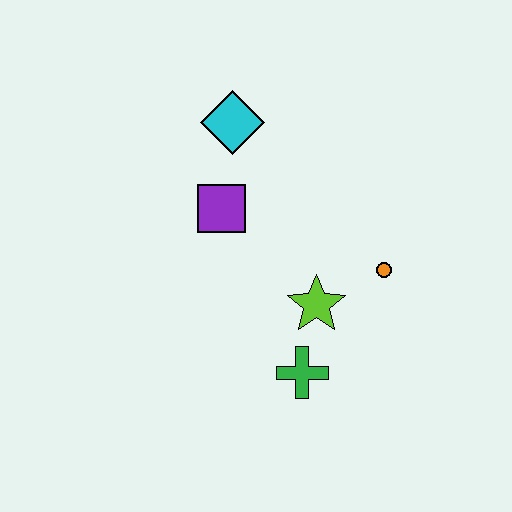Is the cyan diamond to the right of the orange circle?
No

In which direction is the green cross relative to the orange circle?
The green cross is below the orange circle.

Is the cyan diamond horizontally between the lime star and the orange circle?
No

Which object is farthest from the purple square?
The green cross is farthest from the purple square.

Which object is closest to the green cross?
The lime star is closest to the green cross.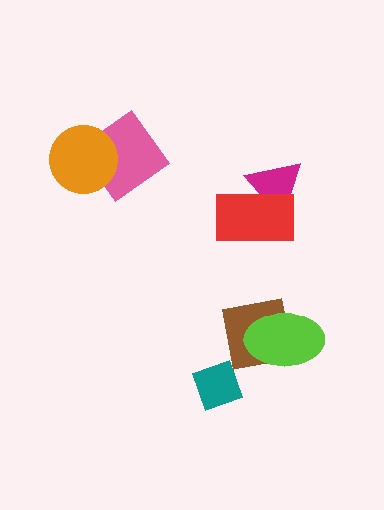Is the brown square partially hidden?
Yes, it is partially covered by another shape.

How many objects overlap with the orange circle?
1 object overlaps with the orange circle.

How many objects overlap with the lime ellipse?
1 object overlaps with the lime ellipse.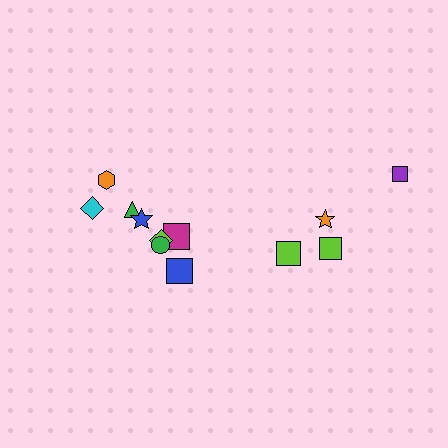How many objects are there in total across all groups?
There are 12 objects.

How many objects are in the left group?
There are 8 objects.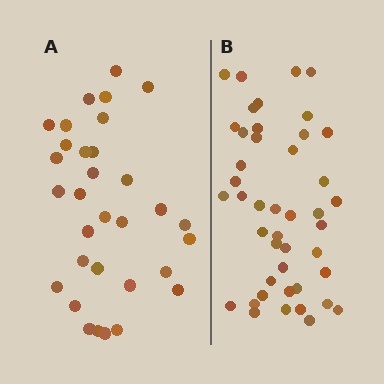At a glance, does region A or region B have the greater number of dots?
Region B (the right region) has more dots.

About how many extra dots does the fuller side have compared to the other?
Region B has roughly 12 or so more dots than region A.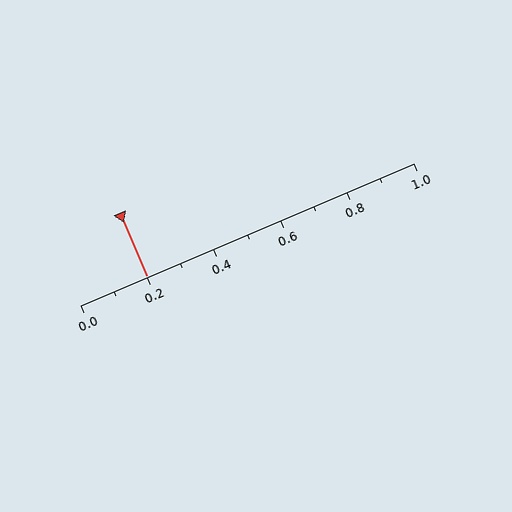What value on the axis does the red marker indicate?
The marker indicates approximately 0.2.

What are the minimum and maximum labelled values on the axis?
The axis runs from 0.0 to 1.0.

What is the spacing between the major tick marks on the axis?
The major ticks are spaced 0.2 apart.